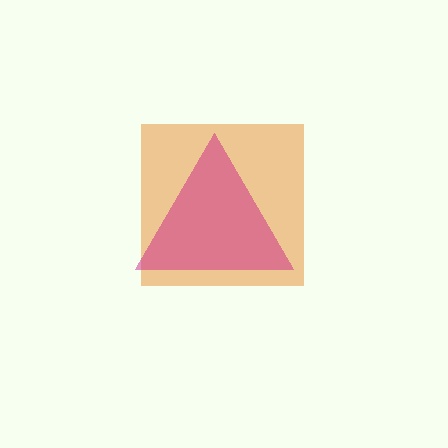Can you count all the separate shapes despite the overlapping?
Yes, there are 2 separate shapes.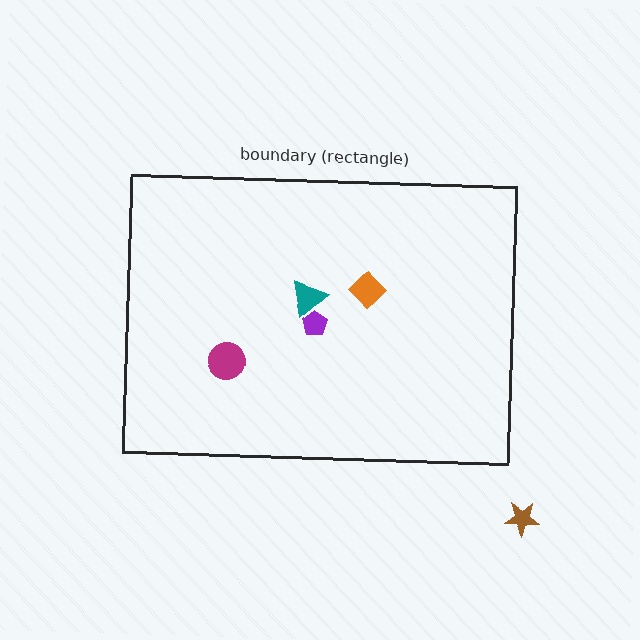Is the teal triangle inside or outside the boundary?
Inside.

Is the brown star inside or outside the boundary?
Outside.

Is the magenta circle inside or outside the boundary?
Inside.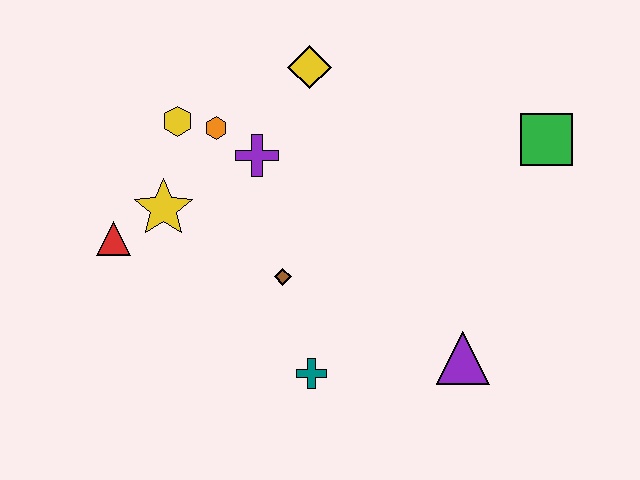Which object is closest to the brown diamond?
The teal cross is closest to the brown diamond.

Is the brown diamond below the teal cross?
No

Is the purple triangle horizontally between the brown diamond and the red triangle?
No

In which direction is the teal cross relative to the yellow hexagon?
The teal cross is below the yellow hexagon.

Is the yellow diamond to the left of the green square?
Yes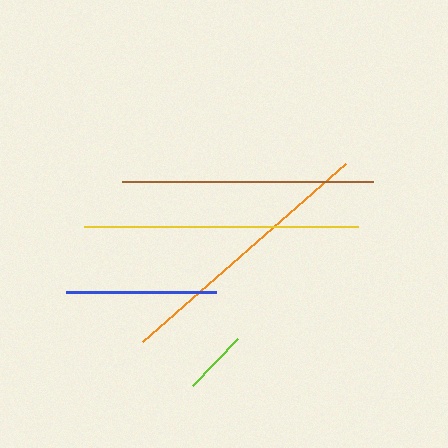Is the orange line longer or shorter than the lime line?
The orange line is longer than the lime line.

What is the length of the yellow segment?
The yellow segment is approximately 274 pixels long.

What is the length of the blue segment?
The blue segment is approximately 150 pixels long.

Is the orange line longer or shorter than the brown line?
The orange line is longer than the brown line.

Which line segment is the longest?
The yellow line is the longest at approximately 274 pixels.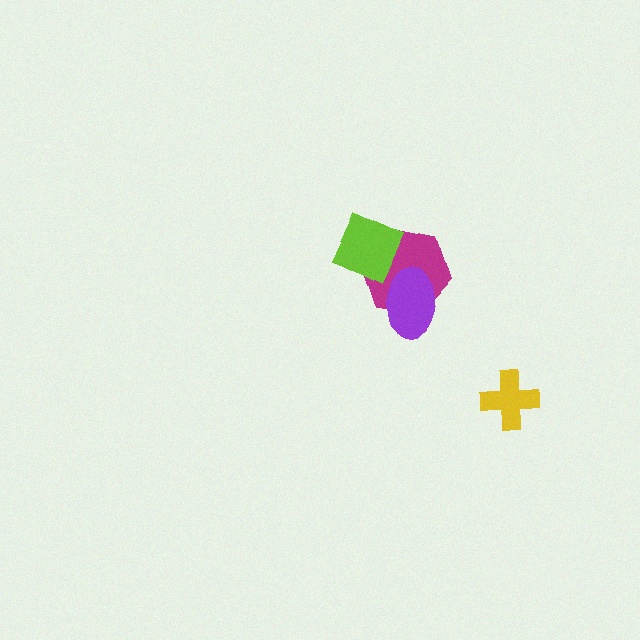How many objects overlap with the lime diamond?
1 object overlaps with the lime diamond.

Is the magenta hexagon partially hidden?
Yes, it is partially covered by another shape.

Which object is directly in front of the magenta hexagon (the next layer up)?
The purple ellipse is directly in front of the magenta hexagon.